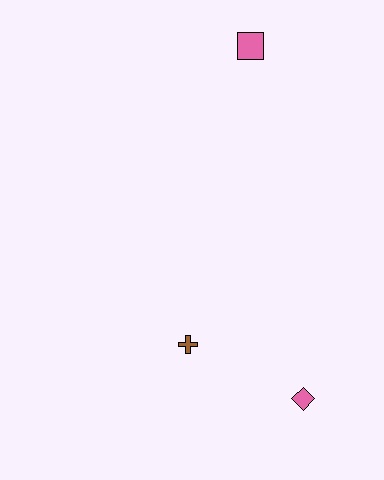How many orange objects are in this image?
There are no orange objects.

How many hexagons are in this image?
There are no hexagons.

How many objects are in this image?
There are 3 objects.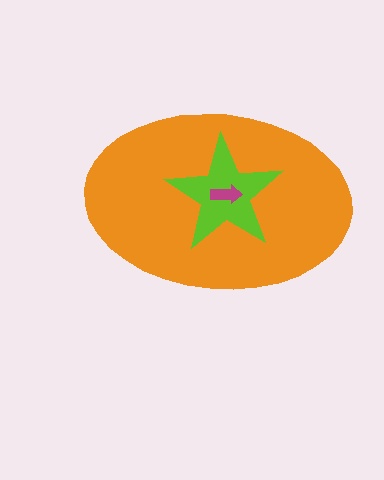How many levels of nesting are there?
3.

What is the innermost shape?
The magenta arrow.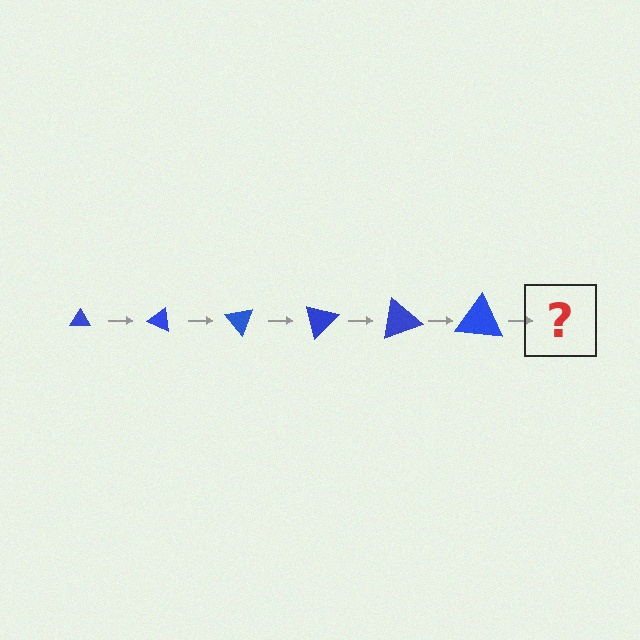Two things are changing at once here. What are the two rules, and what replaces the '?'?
The two rules are that the triangle grows larger each step and it rotates 25 degrees each step. The '?' should be a triangle, larger than the previous one and rotated 150 degrees from the start.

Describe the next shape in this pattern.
It should be a triangle, larger than the previous one and rotated 150 degrees from the start.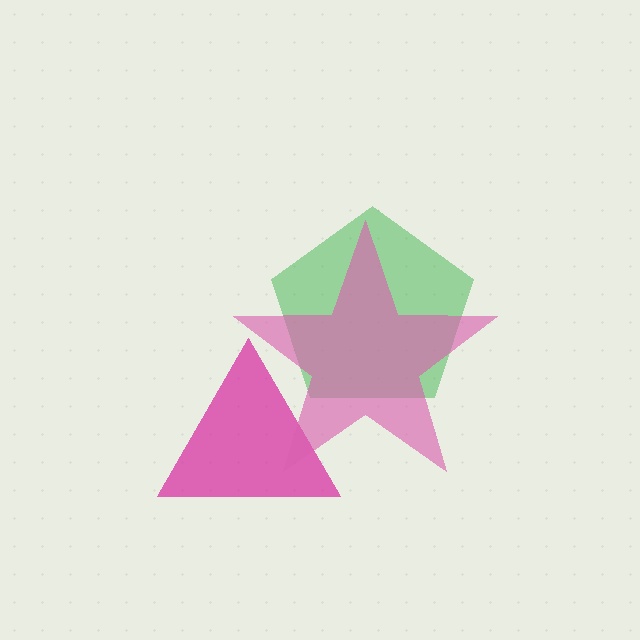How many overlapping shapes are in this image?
There are 3 overlapping shapes in the image.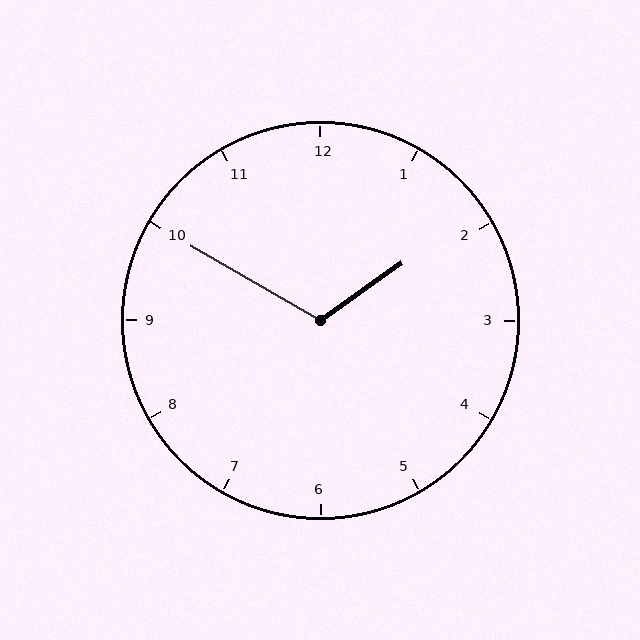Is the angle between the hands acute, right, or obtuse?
It is obtuse.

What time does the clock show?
1:50.